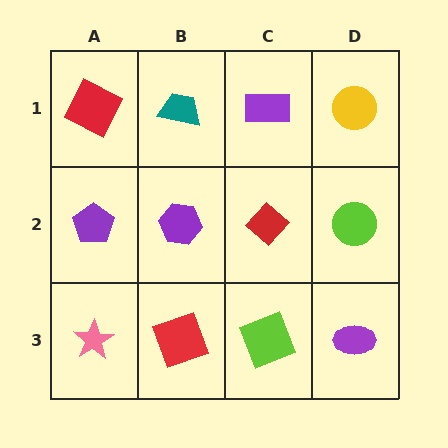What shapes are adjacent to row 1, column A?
A purple pentagon (row 2, column A), a teal trapezoid (row 1, column B).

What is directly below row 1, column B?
A purple hexagon.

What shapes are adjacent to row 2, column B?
A teal trapezoid (row 1, column B), a red square (row 3, column B), a purple pentagon (row 2, column A), a red diamond (row 2, column C).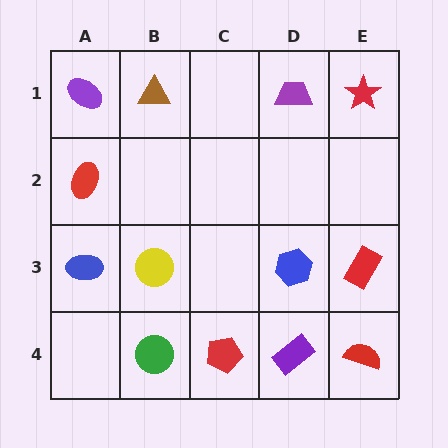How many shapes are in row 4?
4 shapes.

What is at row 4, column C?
A red pentagon.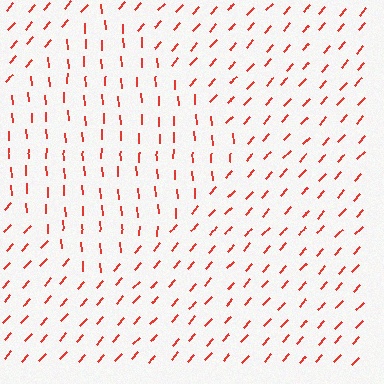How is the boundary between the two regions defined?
The boundary is defined purely by a change in line orientation (approximately 45 degrees difference). All lines are the same color and thickness.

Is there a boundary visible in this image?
Yes, there is a texture boundary formed by a change in line orientation.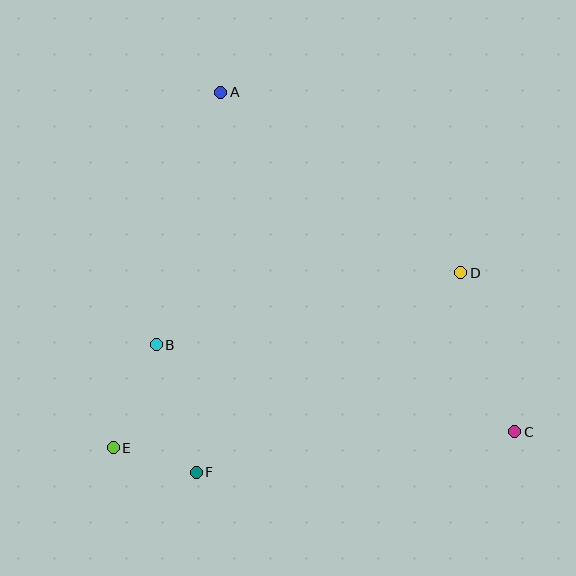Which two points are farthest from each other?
Points A and C are farthest from each other.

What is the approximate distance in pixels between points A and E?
The distance between A and E is approximately 371 pixels.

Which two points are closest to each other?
Points E and F are closest to each other.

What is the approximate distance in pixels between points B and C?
The distance between B and C is approximately 369 pixels.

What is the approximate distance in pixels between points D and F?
The distance between D and F is approximately 332 pixels.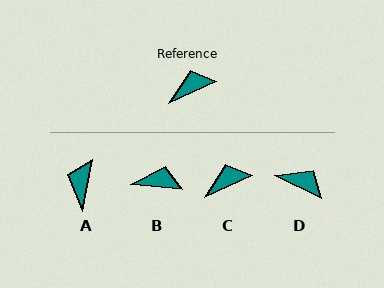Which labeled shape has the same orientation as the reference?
C.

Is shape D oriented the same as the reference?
No, it is off by about 50 degrees.